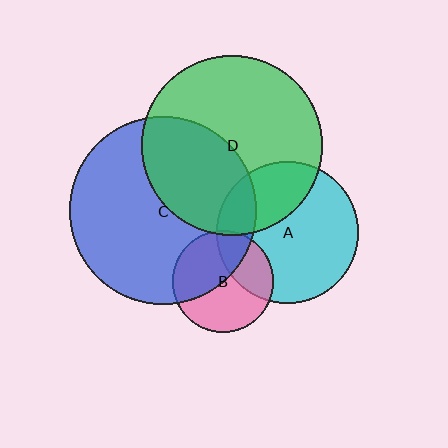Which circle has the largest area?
Circle C (blue).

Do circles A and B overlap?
Yes.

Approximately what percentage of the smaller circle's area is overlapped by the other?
Approximately 30%.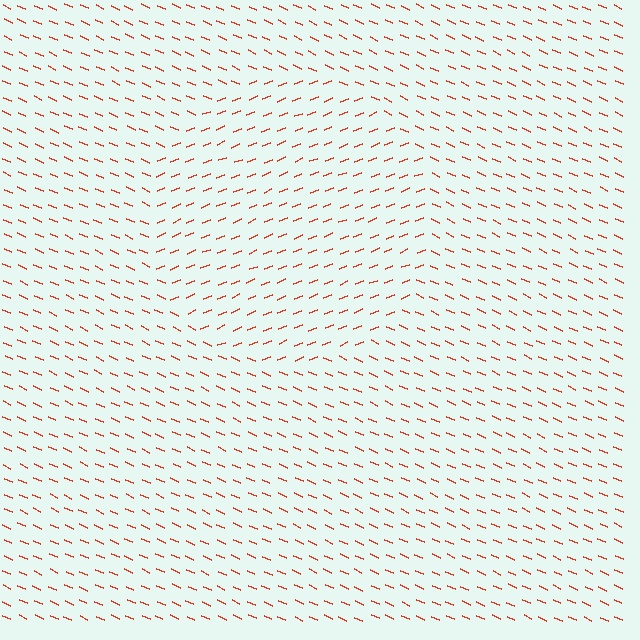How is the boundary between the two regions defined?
The boundary is defined purely by a change in line orientation (approximately 45 degrees difference). All lines are the same color and thickness.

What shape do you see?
I see a circle.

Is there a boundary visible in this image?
Yes, there is a texture boundary formed by a change in line orientation.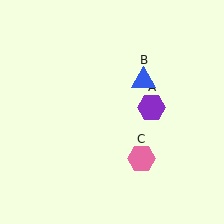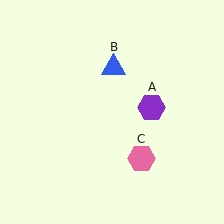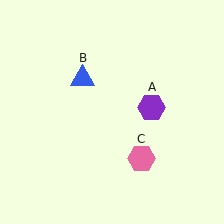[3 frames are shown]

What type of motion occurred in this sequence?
The blue triangle (object B) rotated counterclockwise around the center of the scene.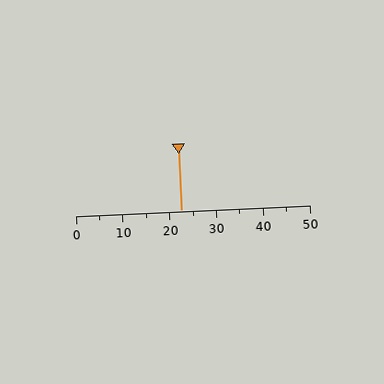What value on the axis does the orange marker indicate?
The marker indicates approximately 22.5.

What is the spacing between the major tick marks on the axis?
The major ticks are spaced 10 apart.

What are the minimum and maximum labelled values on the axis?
The axis runs from 0 to 50.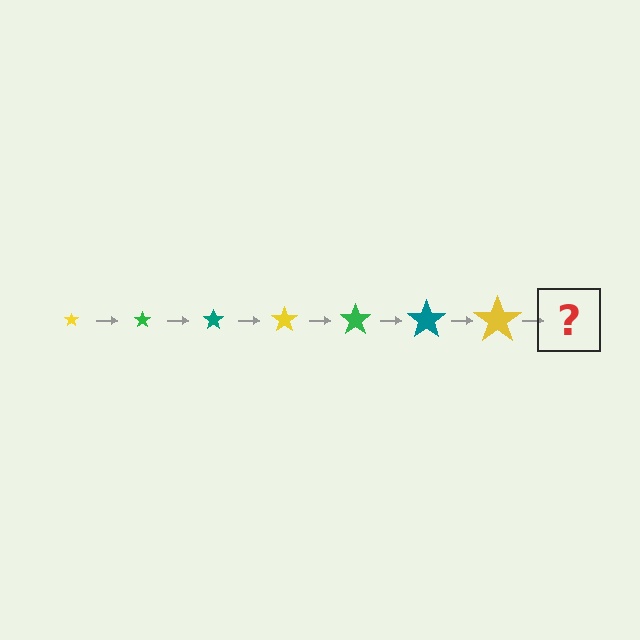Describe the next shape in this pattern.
It should be a green star, larger than the previous one.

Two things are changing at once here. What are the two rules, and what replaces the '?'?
The two rules are that the star grows larger each step and the color cycles through yellow, green, and teal. The '?' should be a green star, larger than the previous one.